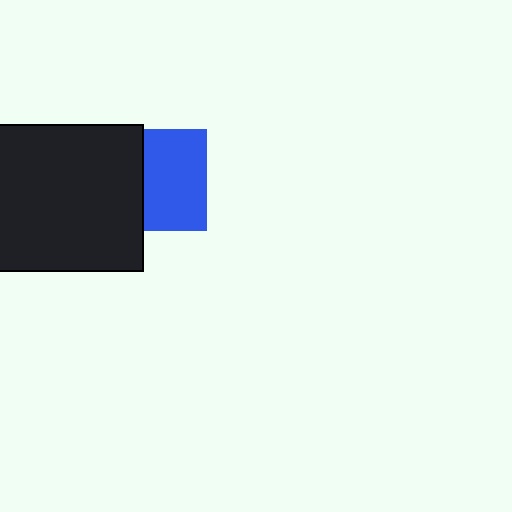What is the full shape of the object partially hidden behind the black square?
The partially hidden object is a blue square.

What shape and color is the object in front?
The object in front is a black square.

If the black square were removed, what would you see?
You would see the complete blue square.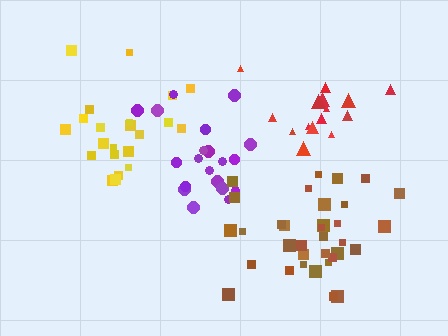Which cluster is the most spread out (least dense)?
Yellow.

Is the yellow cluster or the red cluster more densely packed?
Red.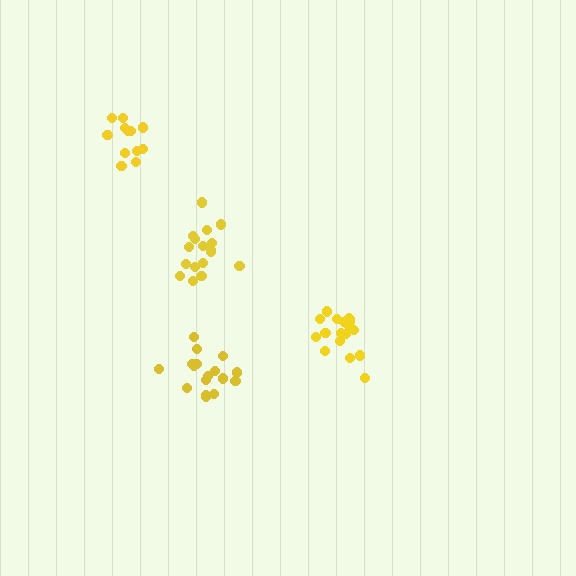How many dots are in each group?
Group 1: 17 dots, Group 2: 18 dots, Group 3: 18 dots, Group 4: 13 dots (66 total).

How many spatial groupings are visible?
There are 4 spatial groupings.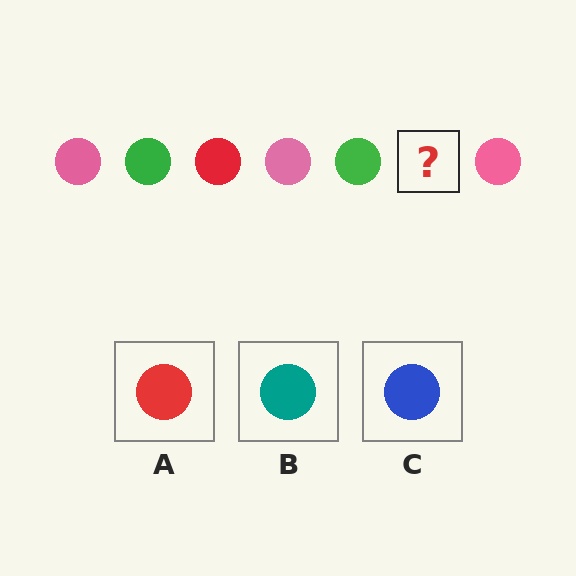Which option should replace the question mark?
Option A.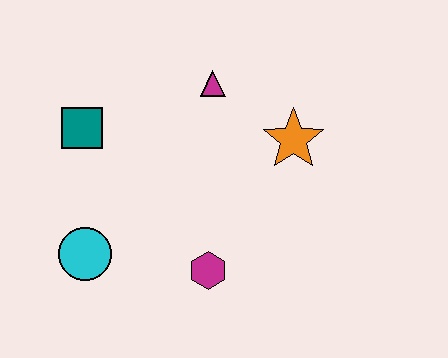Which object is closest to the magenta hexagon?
The cyan circle is closest to the magenta hexagon.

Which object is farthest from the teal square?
The orange star is farthest from the teal square.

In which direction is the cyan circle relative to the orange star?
The cyan circle is to the left of the orange star.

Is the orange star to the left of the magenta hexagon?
No